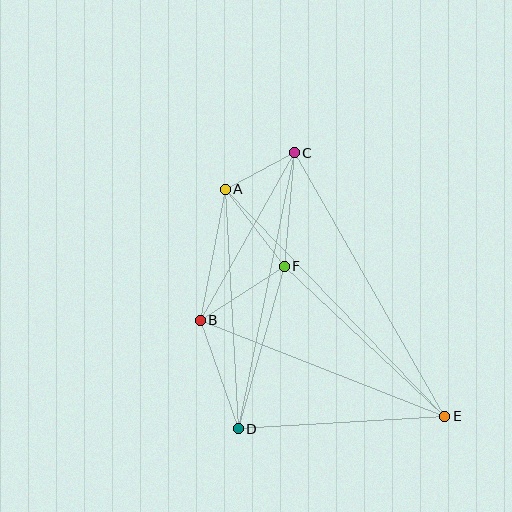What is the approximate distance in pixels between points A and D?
The distance between A and D is approximately 240 pixels.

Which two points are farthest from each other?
Points A and E are farthest from each other.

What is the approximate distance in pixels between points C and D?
The distance between C and D is approximately 282 pixels.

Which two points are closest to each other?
Points A and C are closest to each other.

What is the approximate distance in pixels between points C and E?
The distance between C and E is approximately 303 pixels.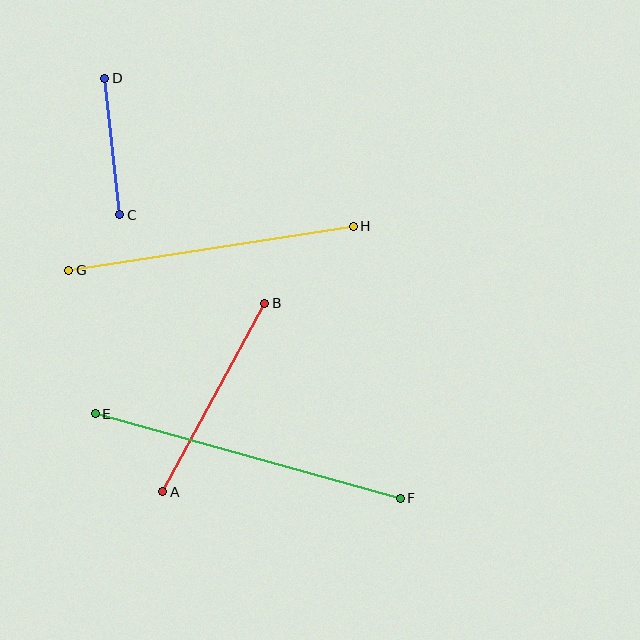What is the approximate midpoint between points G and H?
The midpoint is at approximately (211, 248) pixels.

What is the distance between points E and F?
The distance is approximately 317 pixels.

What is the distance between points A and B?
The distance is approximately 214 pixels.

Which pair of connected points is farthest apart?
Points E and F are farthest apart.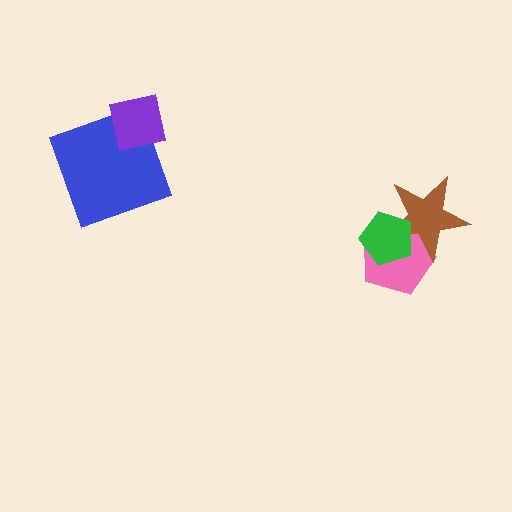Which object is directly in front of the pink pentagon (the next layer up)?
The brown star is directly in front of the pink pentagon.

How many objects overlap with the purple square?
1 object overlaps with the purple square.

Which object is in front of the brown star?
The green pentagon is in front of the brown star.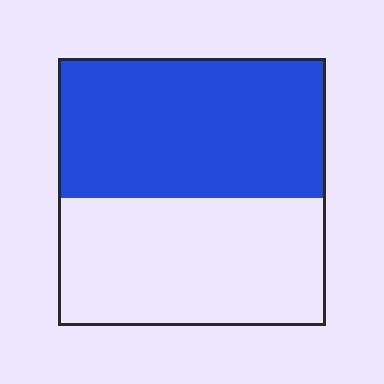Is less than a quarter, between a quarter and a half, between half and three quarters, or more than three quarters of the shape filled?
Between half and three quarters.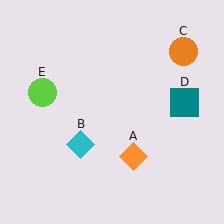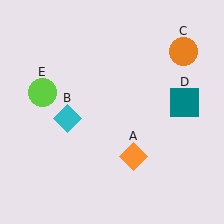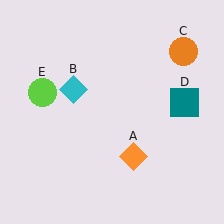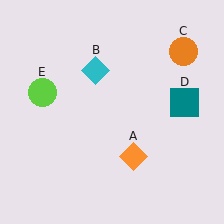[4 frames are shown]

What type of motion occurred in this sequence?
The cyan diamond (object B) rotated clockwise around the center of the scene.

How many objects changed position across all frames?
1 object changed position: cyan diamond (object B).